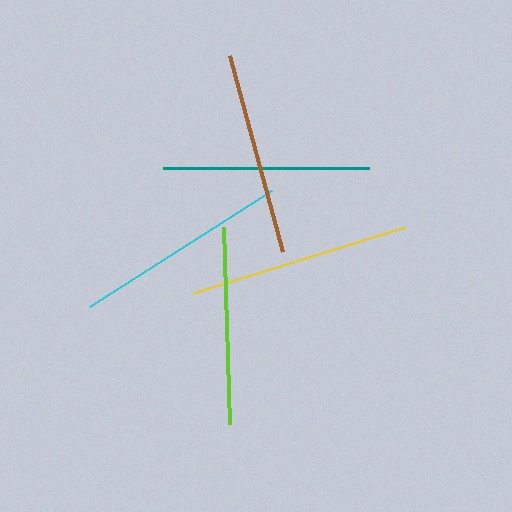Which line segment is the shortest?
The lime line is the shortest at approximately 198 pixels.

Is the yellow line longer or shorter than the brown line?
The yellow line is longer than the brown line.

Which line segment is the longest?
The yellow line is the longest at approximately 222 pixels.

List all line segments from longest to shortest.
From longest to shortest: yellow, cyan, teal, brown, lime.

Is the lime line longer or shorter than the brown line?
The brown line is longer than the lime line.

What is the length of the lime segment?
The lime segment is approximately 198 pixels long.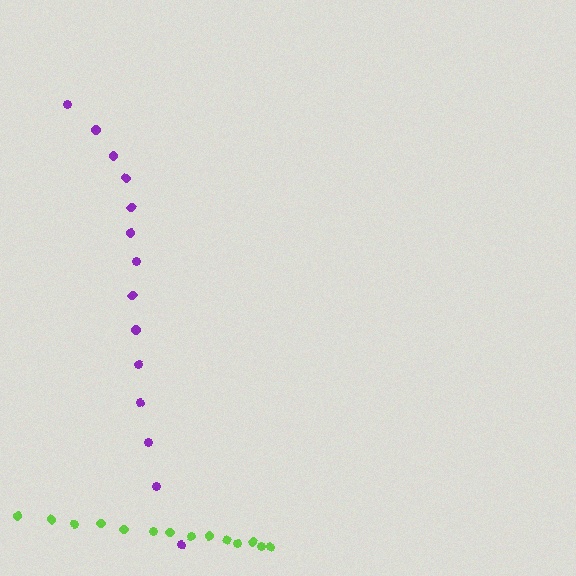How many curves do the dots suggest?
There are 2 distinct paths.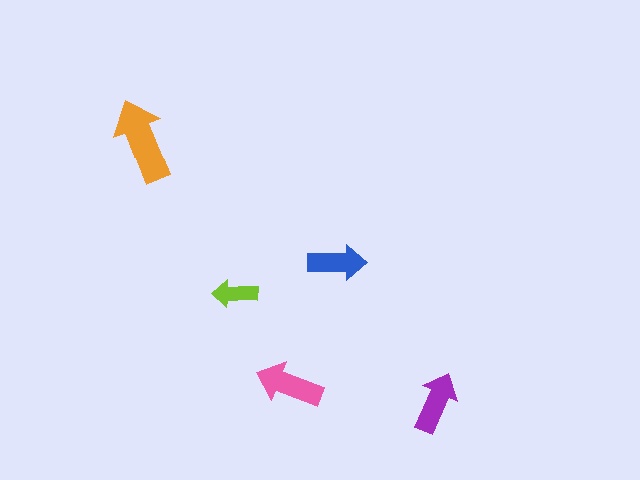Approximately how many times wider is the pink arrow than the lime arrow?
About 1.5 times wider.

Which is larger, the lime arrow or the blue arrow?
The blue one.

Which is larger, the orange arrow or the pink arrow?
The orange one.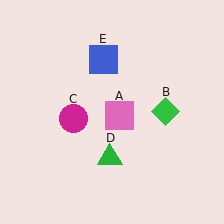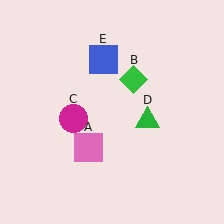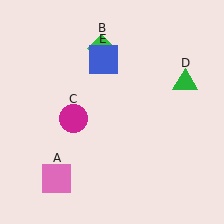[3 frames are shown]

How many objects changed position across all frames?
3 objects changed position: pink square (object A), green diamond (object B), green triangle (object D).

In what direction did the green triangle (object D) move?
The green triangle (object D) moved up and to the right.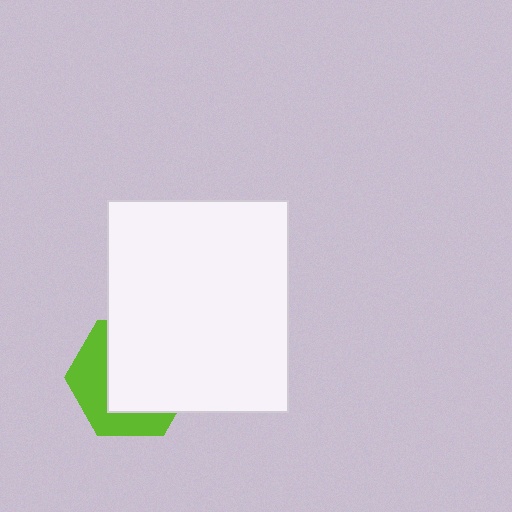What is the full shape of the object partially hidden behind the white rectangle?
The partially hidden object is a lime hexagon.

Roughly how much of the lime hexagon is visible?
A small part of it is visible (roughly 39%).